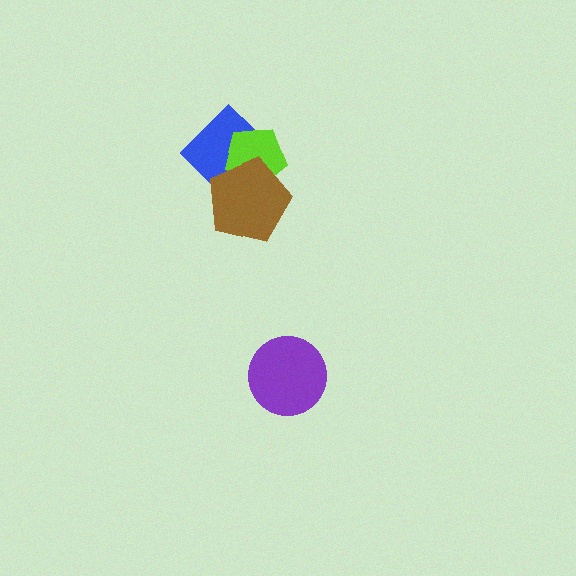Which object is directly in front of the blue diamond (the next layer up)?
The lime pentagon is directly in front of the blue diamond.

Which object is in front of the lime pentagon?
The brown pentagon is in front of the lime pentagon.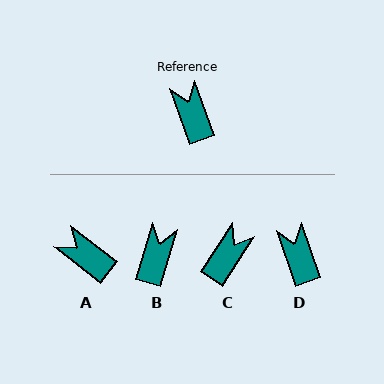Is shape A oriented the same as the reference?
No, it is off by about 33 degrees.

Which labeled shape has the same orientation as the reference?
D.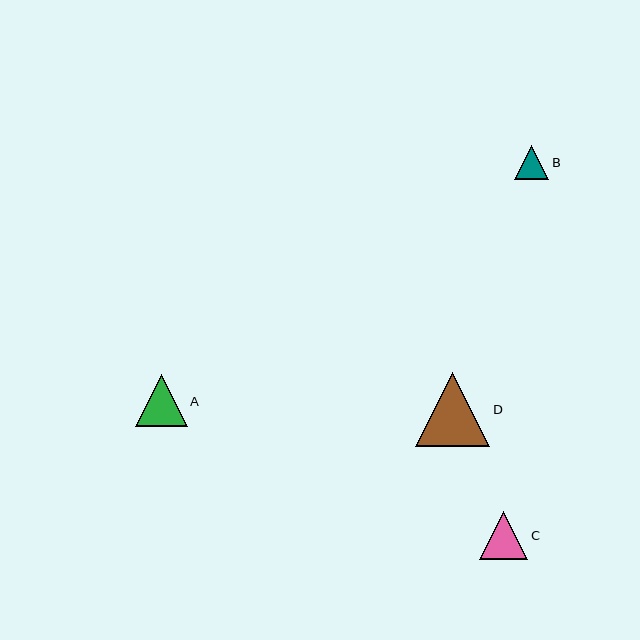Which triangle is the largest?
Triangle D is the largest with a size of approximately 74 pixels.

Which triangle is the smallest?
Triangle B is the smallest with a size of approximately 34 pixels.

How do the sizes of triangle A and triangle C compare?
Triangle A and triangle C are approximately the same size.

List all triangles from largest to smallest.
From largest to smallest: D, A, C, B.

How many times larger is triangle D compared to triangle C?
Triangle D is approximately 1.5 times the size of triangle C.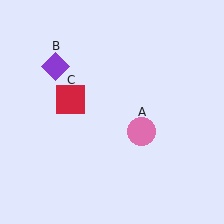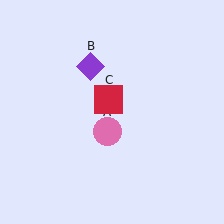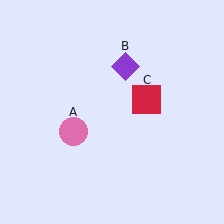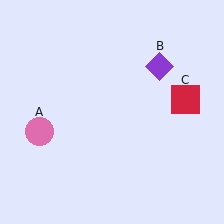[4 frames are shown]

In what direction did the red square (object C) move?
The red square (object C) moved right.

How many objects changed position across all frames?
3 objects changed position: pink circle (object A), purple diamond (object B), red square (object C).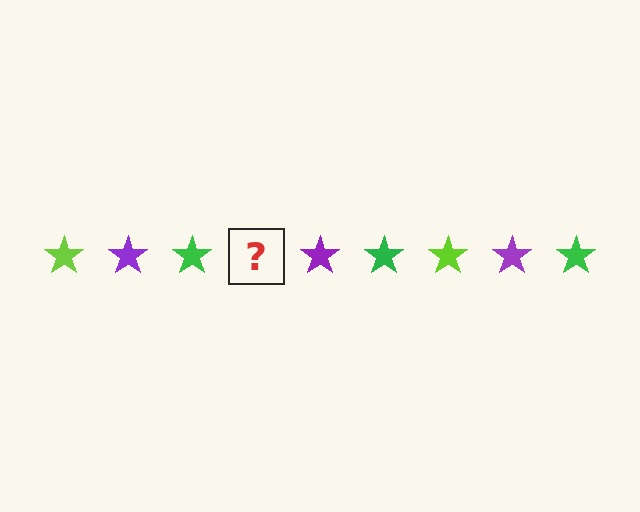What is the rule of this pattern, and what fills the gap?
The rule is that the pattern cycles through lime, purple, green stars. The gap should be filled with a lime star.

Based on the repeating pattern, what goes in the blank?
The blank should be a lime star.